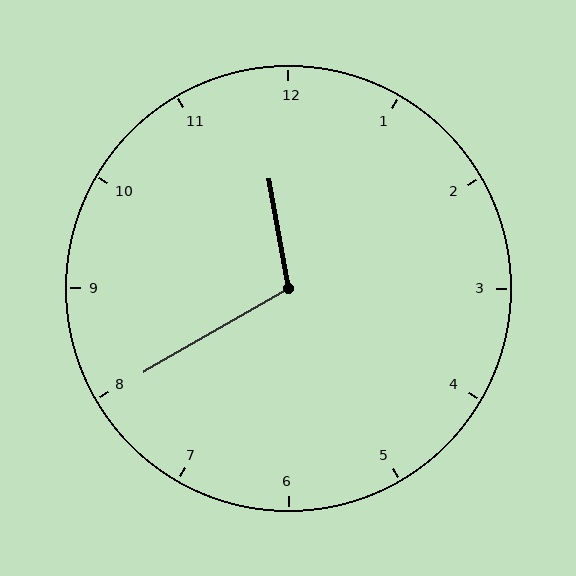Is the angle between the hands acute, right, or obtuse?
It is obtuse.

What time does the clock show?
11:40.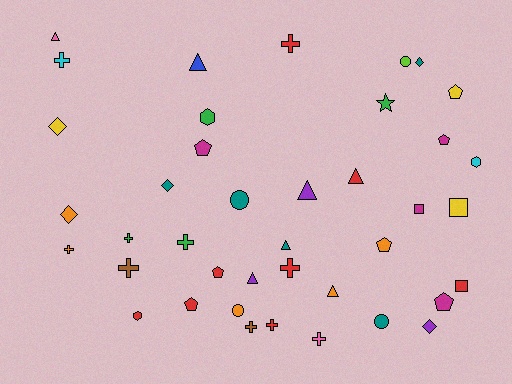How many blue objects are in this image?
There is 1 blue object.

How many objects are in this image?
There are 40 objects.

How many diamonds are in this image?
There are 5 diamonds.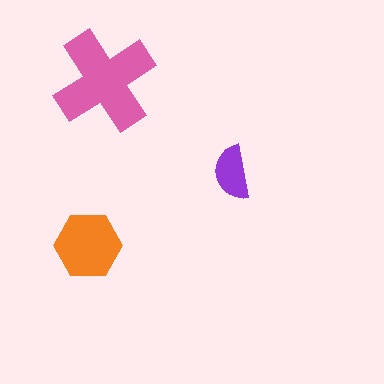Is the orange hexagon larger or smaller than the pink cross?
Smaller.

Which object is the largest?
The pink cross.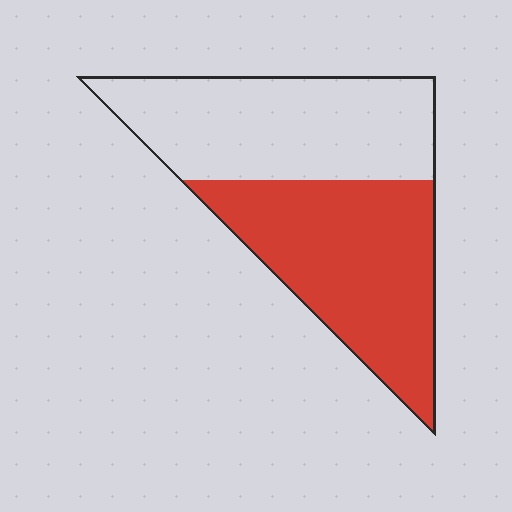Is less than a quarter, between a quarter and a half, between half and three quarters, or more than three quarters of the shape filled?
Between half and three quarters.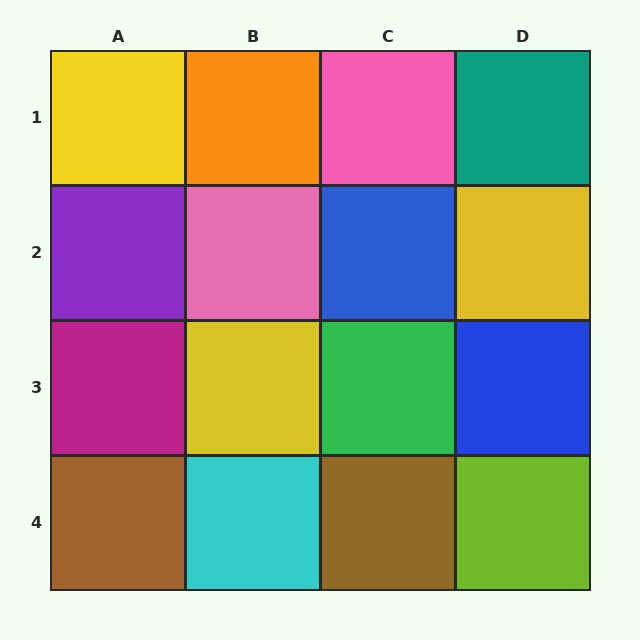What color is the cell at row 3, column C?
Green.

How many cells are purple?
1 cell is purple.